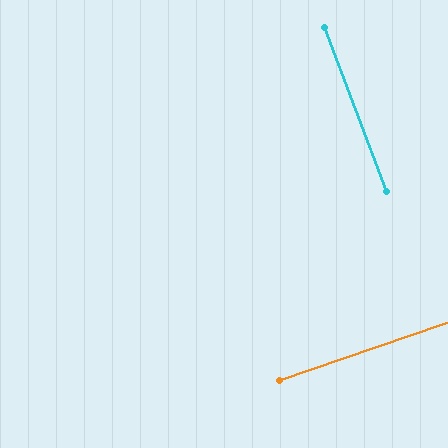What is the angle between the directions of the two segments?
Approximately 88 degrees.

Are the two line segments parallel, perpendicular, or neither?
Perpendicular — they meet at approximately 88°.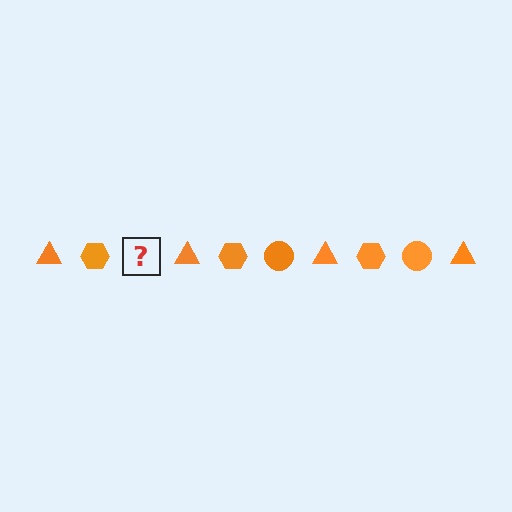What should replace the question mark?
The question mark should be replaced with an orange circle.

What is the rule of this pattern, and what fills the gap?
The rule is that the pattern cycles through triangle, hexagon, circle shapes in orange. The gap should be filled with an orange circle.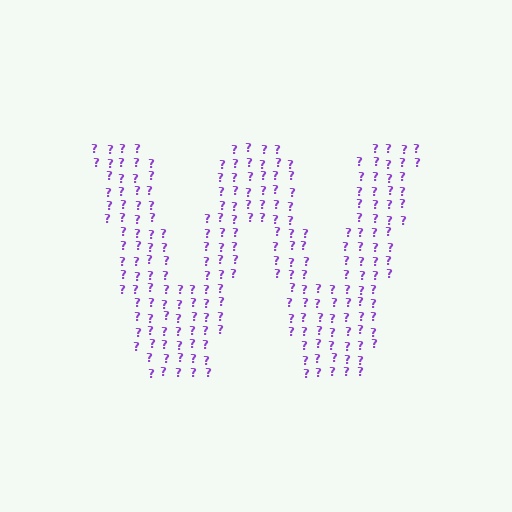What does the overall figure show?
The overall figure shows the letter W.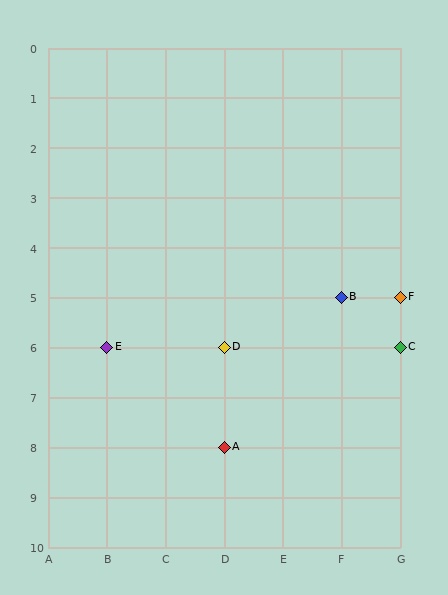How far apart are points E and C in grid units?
Points E and C are 5 columns apart.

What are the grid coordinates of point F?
Point F is at grid coordinates (G, 5).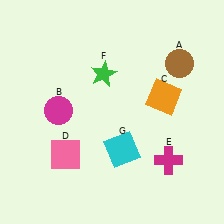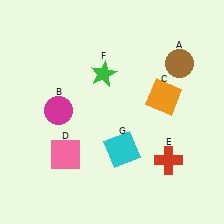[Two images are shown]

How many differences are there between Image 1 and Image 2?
There is 1 difference between the two images.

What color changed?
The cross (E) changed from magenta in Image 1 to red in Image 2.